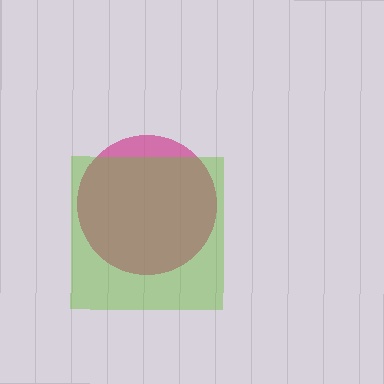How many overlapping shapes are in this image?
There are 2 overlapping shapes in the image.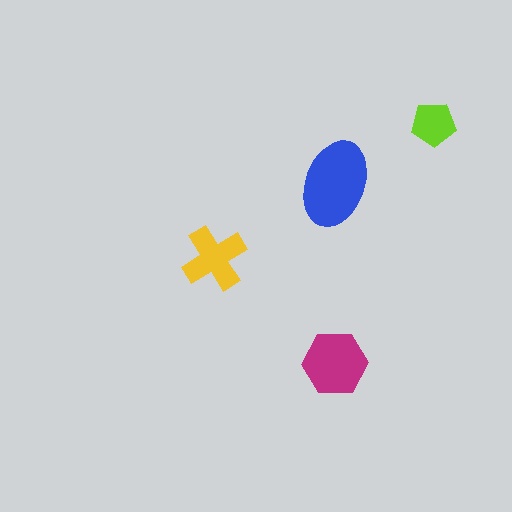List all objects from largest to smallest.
The blue ellipse, the magenta hexagon, the yellow cross, the lime pentagon.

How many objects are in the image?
There are 4 objects in the image.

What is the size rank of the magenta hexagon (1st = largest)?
2nd.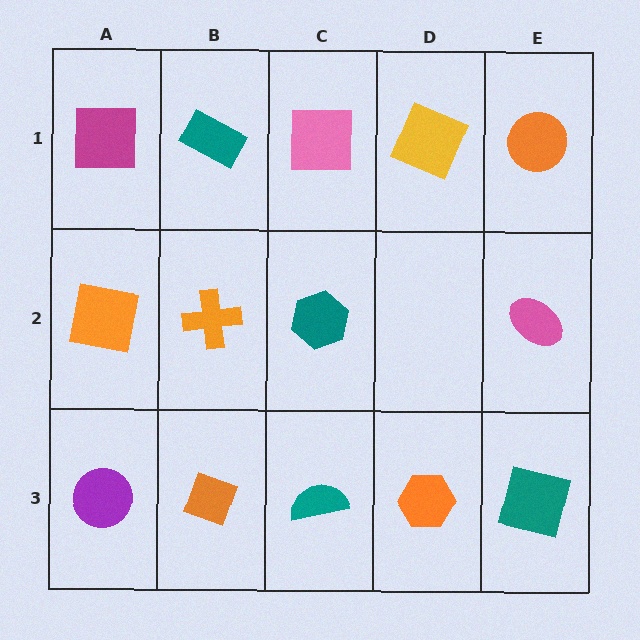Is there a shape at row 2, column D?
No, that cell is empty.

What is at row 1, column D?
A yellow square.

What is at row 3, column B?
An orange diamond.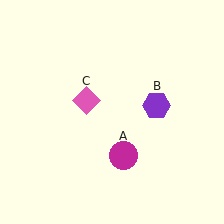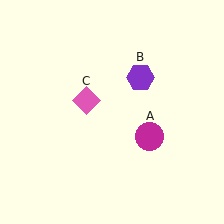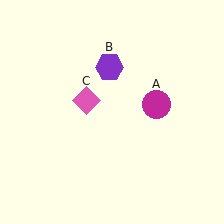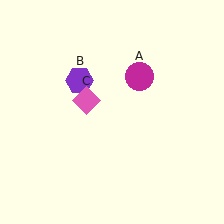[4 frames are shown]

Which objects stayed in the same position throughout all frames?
Pink diamond (object C) remained stationary.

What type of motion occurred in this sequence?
The magenta circle (object A), purple hexagon (object B) rotated counterclockwise around the center of the scene.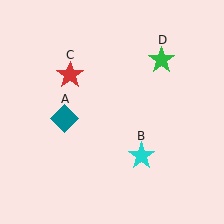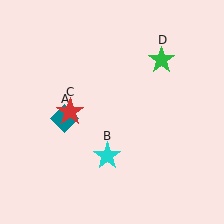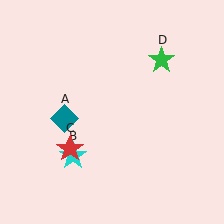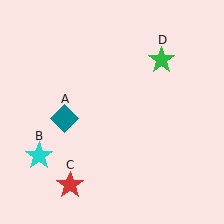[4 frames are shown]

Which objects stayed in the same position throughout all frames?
Teal diamond (object A) and green star (object D) remained stationary.